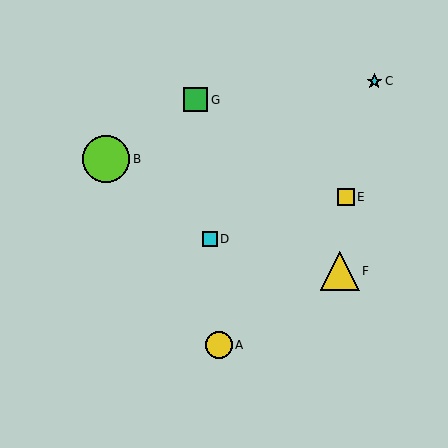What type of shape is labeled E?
Shape E is a yellow square.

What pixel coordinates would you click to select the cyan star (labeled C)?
Click at (374, 81) to select the cyan star C.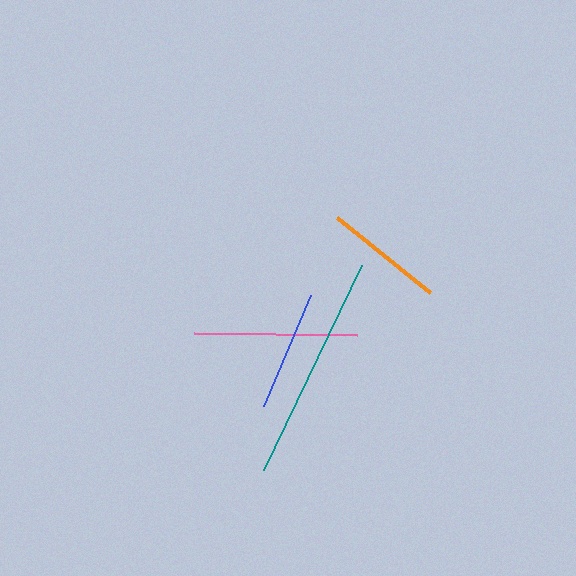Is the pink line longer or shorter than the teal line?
The teal line is longer than the pink line.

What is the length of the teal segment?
The teal segment is approximately 228 pixels long.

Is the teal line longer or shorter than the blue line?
The teal line is longer than the blue line.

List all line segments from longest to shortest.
From longest to shortest: teal, pink, blue, orange.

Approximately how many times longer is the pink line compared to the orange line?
The pink line is approximately 1.4 times the length of the orange line.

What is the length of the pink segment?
The pink segment is approximately 164 pixels long.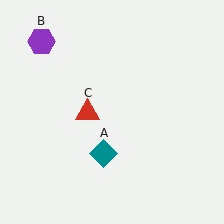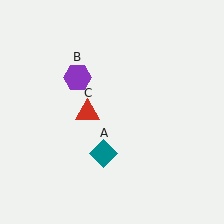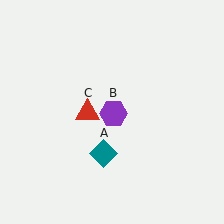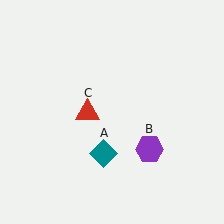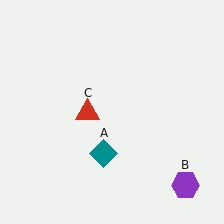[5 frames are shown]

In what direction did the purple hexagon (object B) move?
The purple hexagon (object B) moved down and to the right.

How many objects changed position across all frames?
1 object changed position: purple hexagon (object B).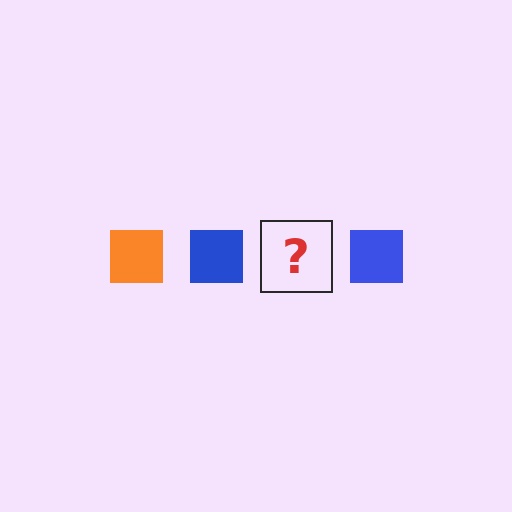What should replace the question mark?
The question mark should be replaced with an orange square.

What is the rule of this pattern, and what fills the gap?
The rule is that the pattern cycles through orange, blue squares. The gap should be filled with an orange square.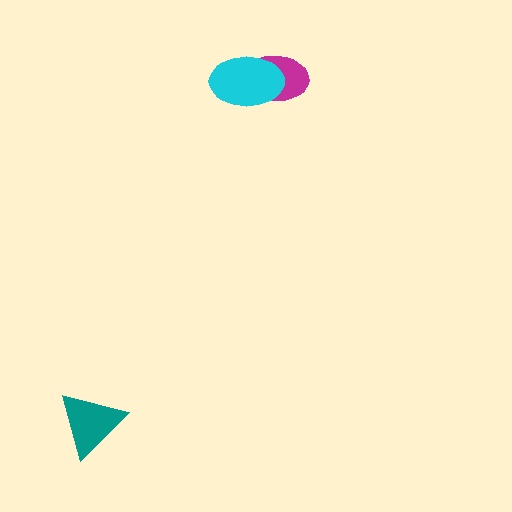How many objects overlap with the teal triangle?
0 objects overlap with the teal triangle.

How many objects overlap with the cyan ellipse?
1 object overlaps with the cyan ellipse.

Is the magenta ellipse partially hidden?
Yes, it is partially covered by another shape.